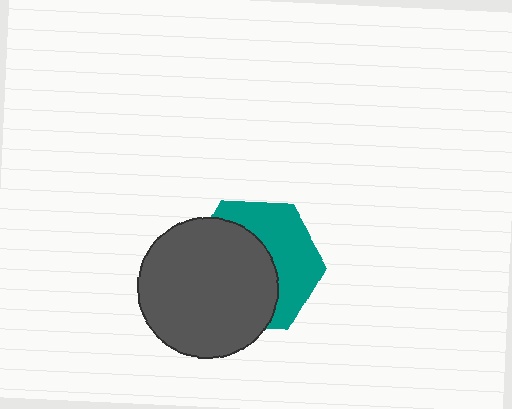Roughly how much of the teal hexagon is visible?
A small part of it is visible (roughly 44%).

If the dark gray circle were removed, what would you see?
You would see the complete teal hexagon.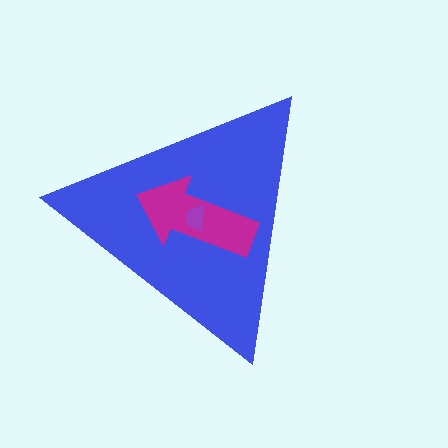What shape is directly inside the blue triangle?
The magenta arrow.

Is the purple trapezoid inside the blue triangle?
Yes.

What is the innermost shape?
The purple trapezoid.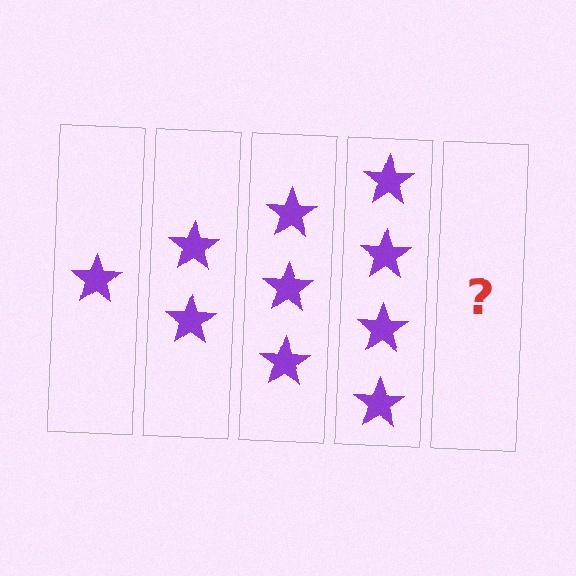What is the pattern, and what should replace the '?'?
The pattern is that each step adds one more star. The '?' should be 5 stars.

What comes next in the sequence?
The next element should be 5 stars.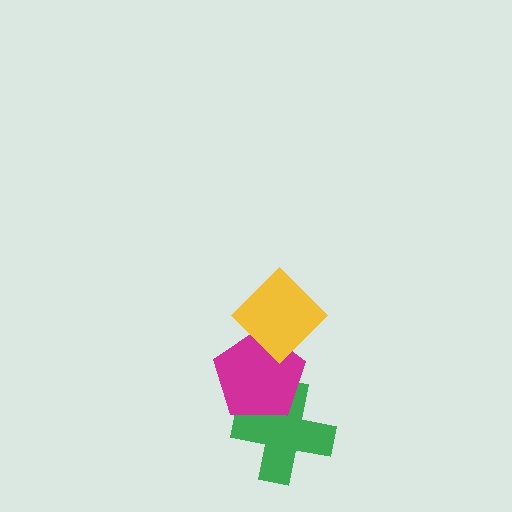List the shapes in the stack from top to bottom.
From top to bottom: the yellow diamond, the magenta pentagon, the green cross.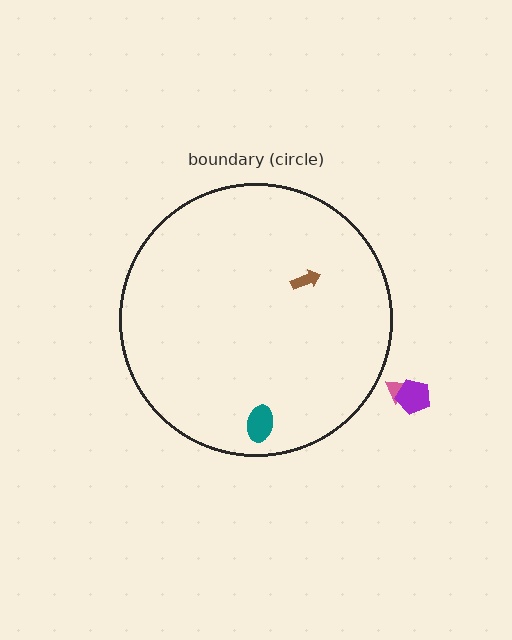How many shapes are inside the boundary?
2 inside, 2 outside.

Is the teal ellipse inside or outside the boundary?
Inside.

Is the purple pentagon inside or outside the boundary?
Outside.